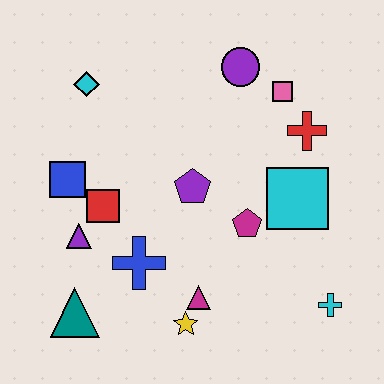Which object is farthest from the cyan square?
The teal triangle is farthest from the cyan square.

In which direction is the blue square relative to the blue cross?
The blue square is above the blue cross.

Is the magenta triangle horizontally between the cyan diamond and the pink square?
Yes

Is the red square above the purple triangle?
Yes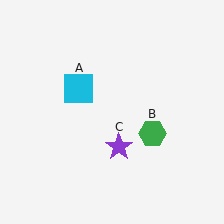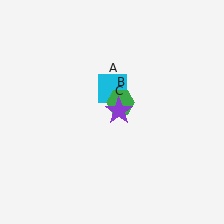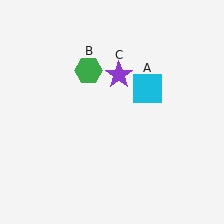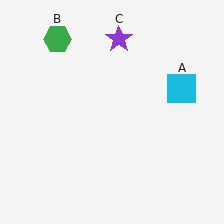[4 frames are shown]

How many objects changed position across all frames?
3 objects changed position: cyan square (object A), green hexagon (object B), purple star (object C).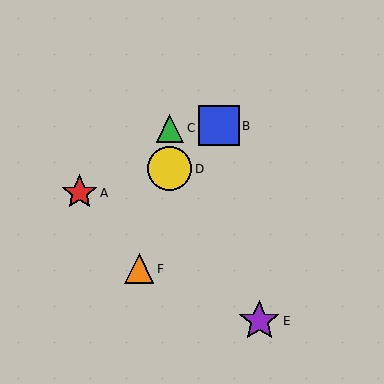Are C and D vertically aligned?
Yes, both are at x≈170.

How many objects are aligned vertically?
2 objects (C, D) are aligned vertically.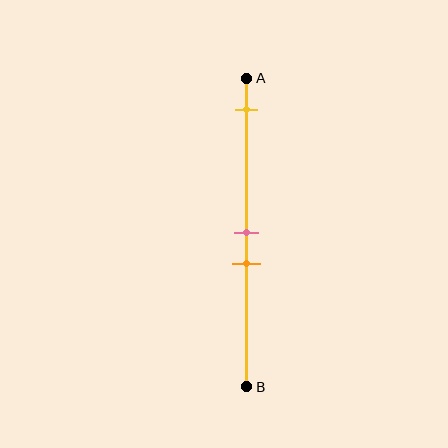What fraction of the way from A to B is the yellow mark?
The yellow mark is approximately 10% (0.1) of the way from A to B.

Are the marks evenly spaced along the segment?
No, the marks are not evenly spaced.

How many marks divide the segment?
There are 3 marks dividing the segment.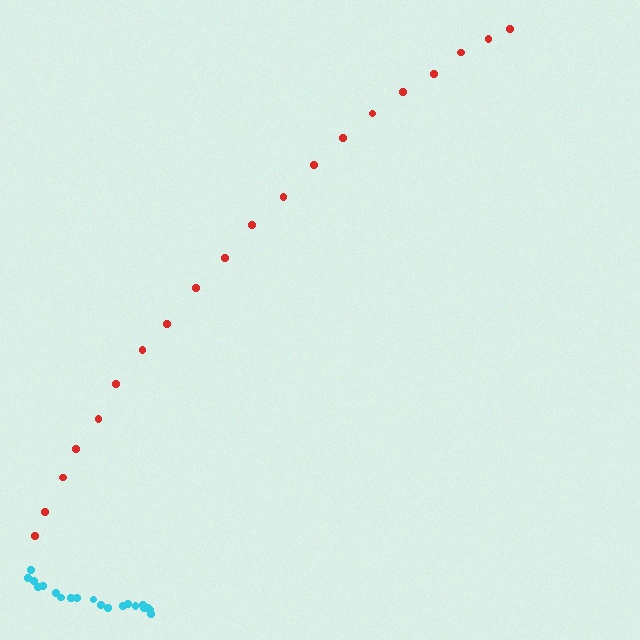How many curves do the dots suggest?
There are 2 distinct paths.